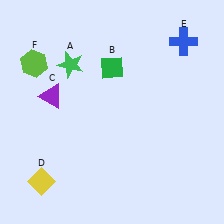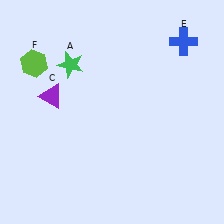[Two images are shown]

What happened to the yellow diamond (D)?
The yellow diamond (D) was removed in Image 2. It was in the bottom-left area of Image 1.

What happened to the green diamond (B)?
The green diamond (B) was removed in Image 2. It was in the top-right area of Image 1.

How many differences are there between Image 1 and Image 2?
There are 2 differences between the two images.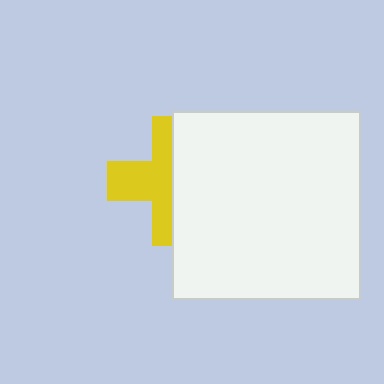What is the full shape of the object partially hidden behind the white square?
The partially hidden object is a yellow cross.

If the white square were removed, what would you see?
You would see the complete yellow cross.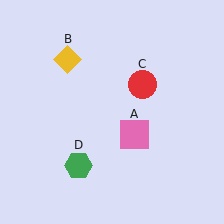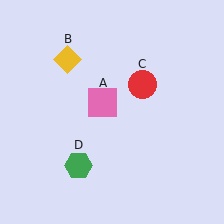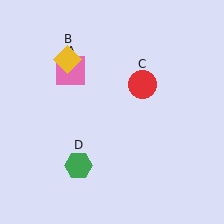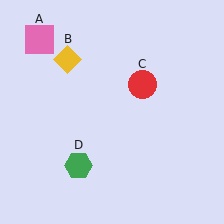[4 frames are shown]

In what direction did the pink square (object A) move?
The pink square (object A) moved up and to the left.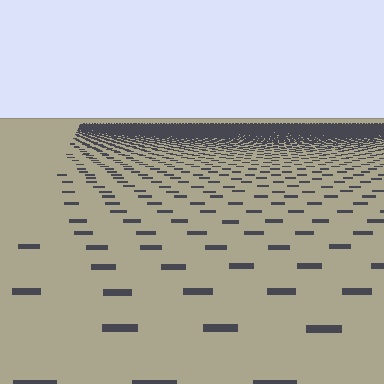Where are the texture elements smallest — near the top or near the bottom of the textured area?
Near the top.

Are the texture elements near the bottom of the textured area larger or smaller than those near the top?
Larger. Near the bottom, elements are closer to the viewer and appear at a bigger on-screen size.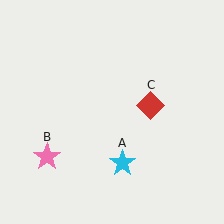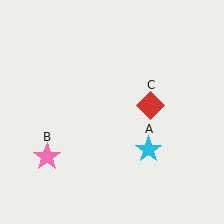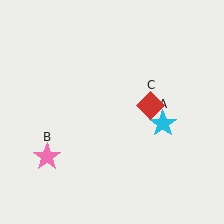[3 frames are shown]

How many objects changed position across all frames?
1 object changed position: cyan star (object A).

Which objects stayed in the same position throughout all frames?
Pink star (object B) and red diamond (object C) remained stationary.